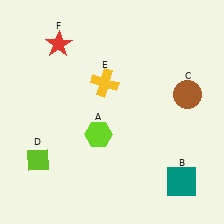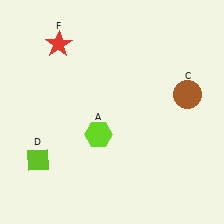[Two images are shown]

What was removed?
The teal square (B), the yellow cross (E) were removed in Image 2.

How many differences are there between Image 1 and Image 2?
There are 2 differences between the two images.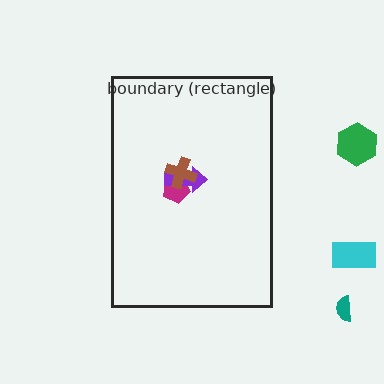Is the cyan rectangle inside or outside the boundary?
Outside.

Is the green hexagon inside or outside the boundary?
Outside.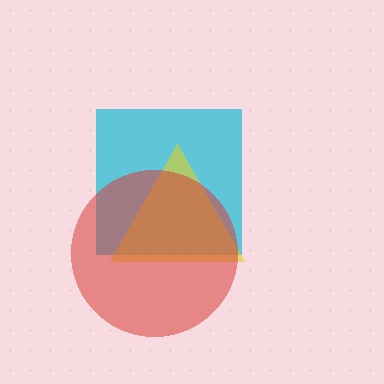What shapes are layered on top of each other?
The layered shapes are: a cyan square, a yellow triangle, a red circle.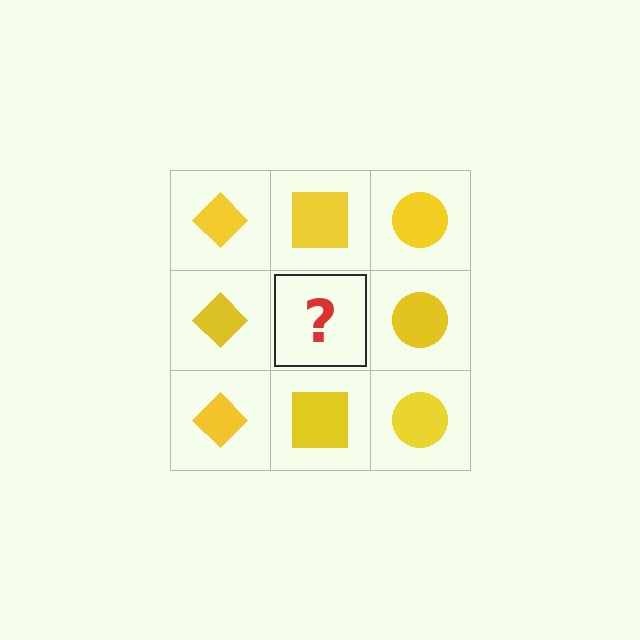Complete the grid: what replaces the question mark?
The question mark should be replaced with a yellow square.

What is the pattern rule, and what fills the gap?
The rule is that each column has a consistent shape. The gap should be filled with a yellow square.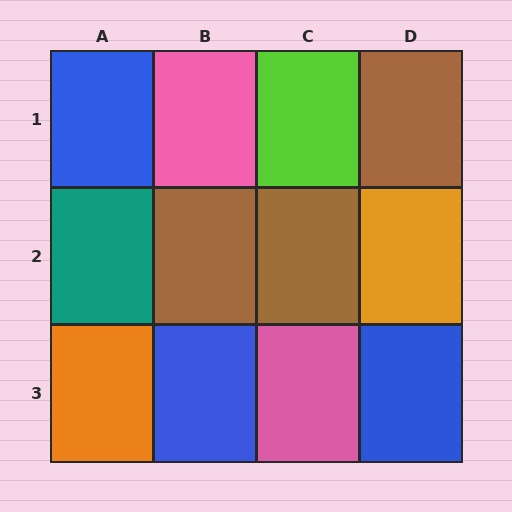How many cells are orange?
2 cells are orange.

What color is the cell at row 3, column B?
Blue.